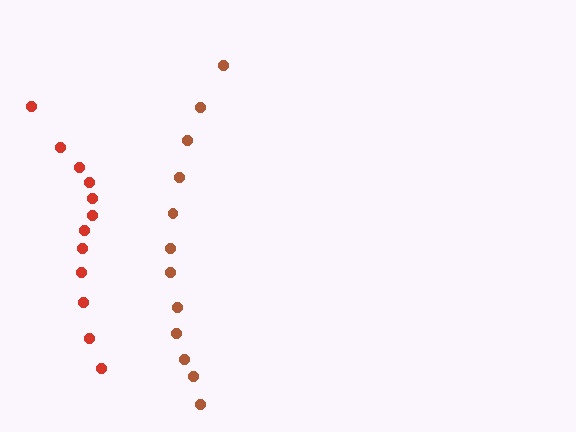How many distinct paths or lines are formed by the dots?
There are 2 distinct paths.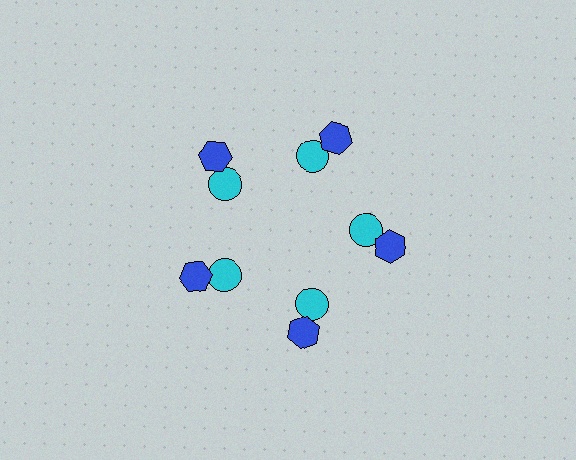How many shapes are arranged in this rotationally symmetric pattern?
There are 10 shapes, arranged in 5 groups of 2.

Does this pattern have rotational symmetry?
Yes, this pattern has 5-fold rotational symmetry. It looks the same after rotating 72 degrees around the center.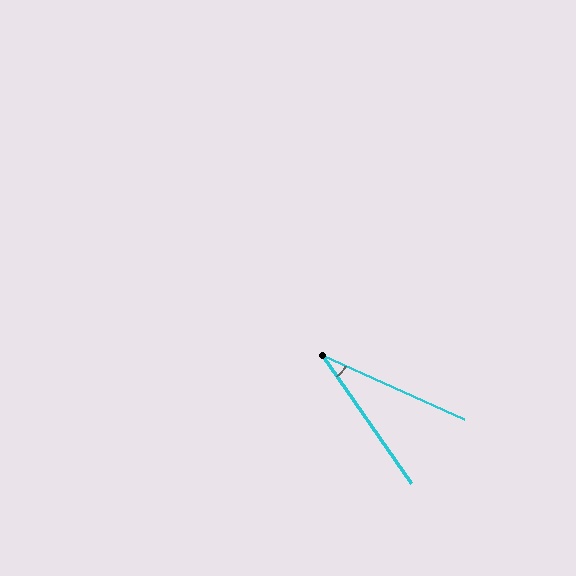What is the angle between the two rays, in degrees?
Approximately 31 degrees.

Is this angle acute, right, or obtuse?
It is acute.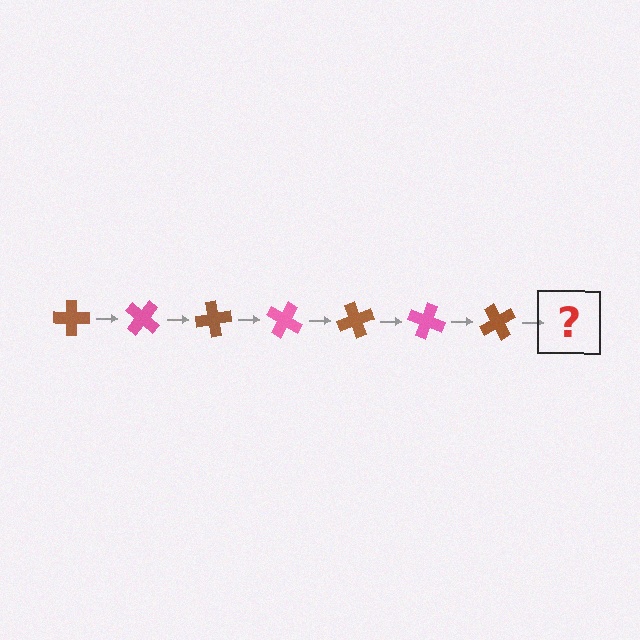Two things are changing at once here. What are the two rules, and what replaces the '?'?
The two rules are that it rotates 40 degrees each step and the color cycles through brown and pink. The '?' should be a pink cross, rotated 280 degrees from the start.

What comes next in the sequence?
The next element should be a pink cross, rotated 280 degrees from the start.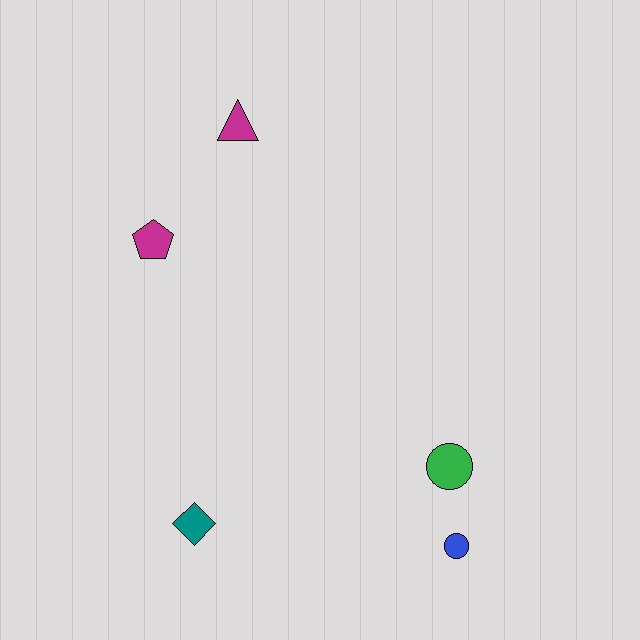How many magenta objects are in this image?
There are 2 magenta objects.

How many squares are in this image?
There are no squares.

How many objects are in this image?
There are 5 objects.